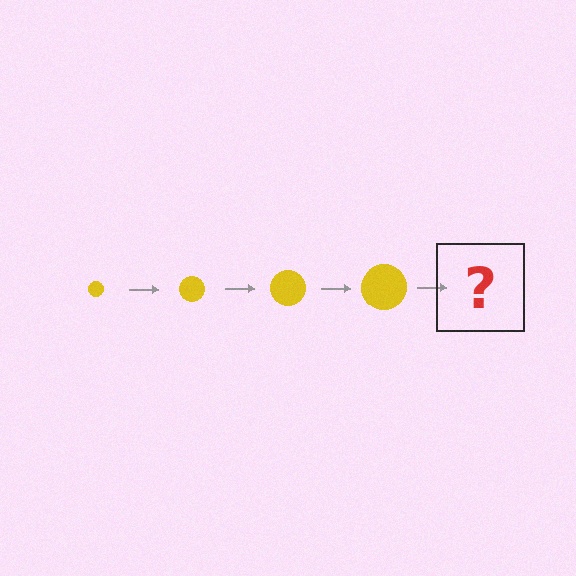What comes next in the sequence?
The next element should be a yellow circle, larger than the previous one.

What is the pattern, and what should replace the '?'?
The pattern is that the circle gets progressively larger each step. The '?' should be a yellow circle, larger than the previous one.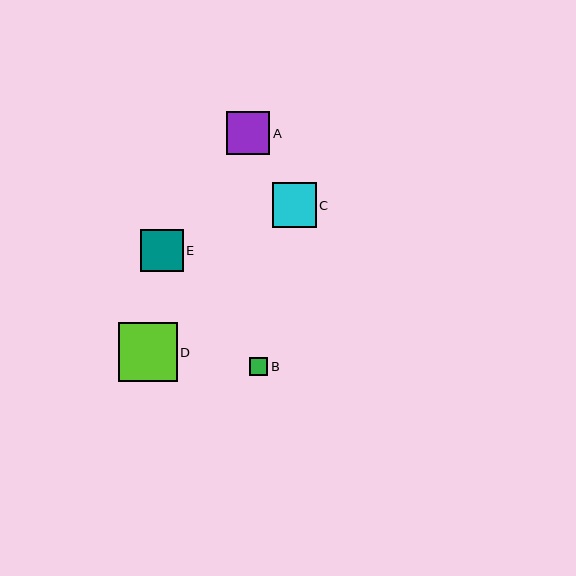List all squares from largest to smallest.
From largest to smallest: D, C, A, E, B.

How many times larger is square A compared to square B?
Square A is approximately 2.4 times the size of square B.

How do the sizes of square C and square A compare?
Square C and square A are approximately the same size.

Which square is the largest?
Square D is the largest with a size of approximately 59 pixels.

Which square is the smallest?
Square B is the smallest with a size of approximately 18 pixels.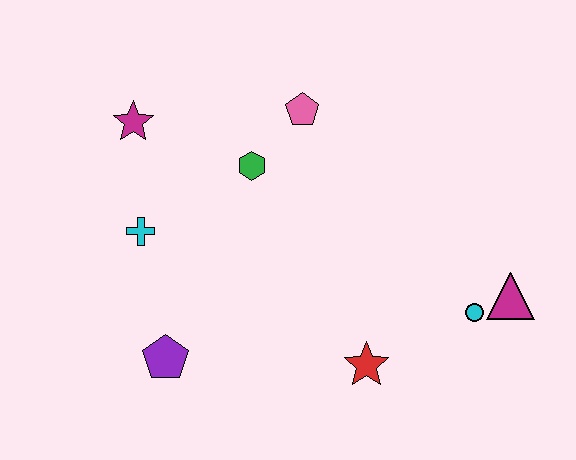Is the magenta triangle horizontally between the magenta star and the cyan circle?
No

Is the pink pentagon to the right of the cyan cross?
Yes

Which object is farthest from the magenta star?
The magenta triangle is farthest from the magenta star.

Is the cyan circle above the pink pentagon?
No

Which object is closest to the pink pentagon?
The green hexagon is closest to the pink pentagon.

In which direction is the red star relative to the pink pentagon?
The red star is below the pink pentagon.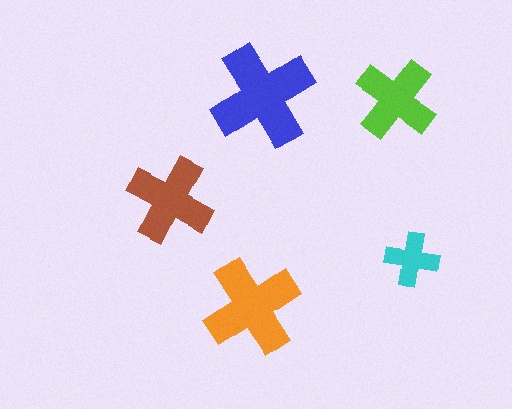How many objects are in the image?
There are 5 objects in the image.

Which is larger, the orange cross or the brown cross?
The orange one.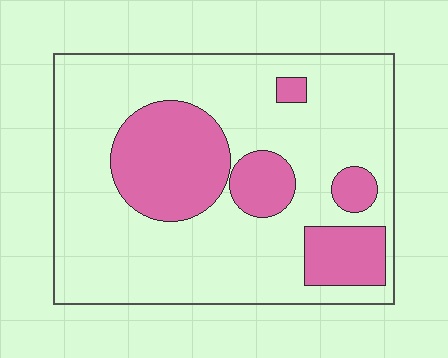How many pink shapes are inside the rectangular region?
5.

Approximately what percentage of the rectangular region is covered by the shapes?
Approximately 25%.